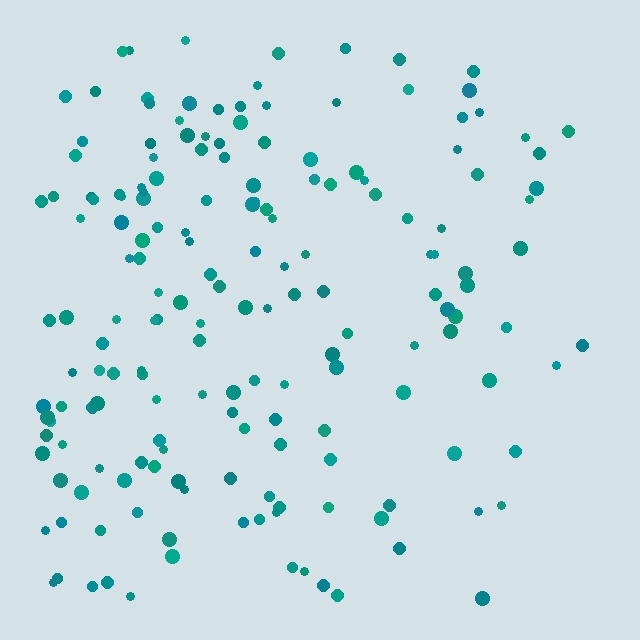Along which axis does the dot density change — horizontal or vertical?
Horizontal.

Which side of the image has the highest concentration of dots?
The left.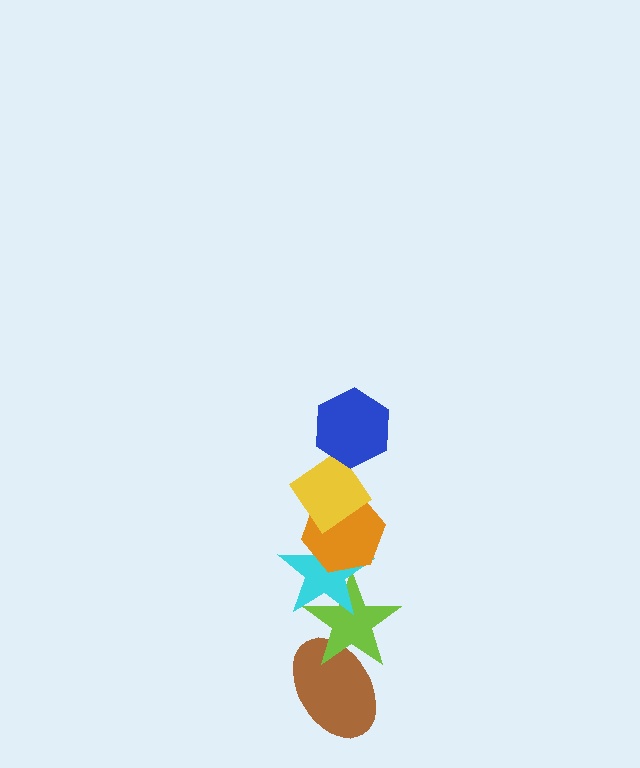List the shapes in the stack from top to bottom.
From top to bottom: the blue hexagon, the yellow diamond, the orange hexagon, the cyan star, the lime star, the brown ellipse.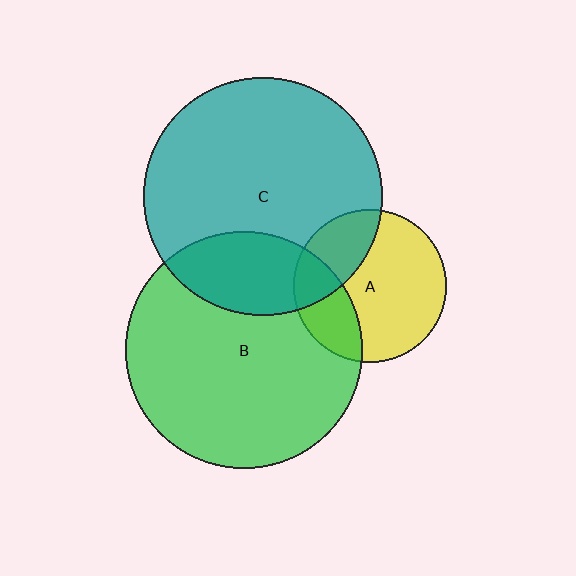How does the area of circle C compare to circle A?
Approximately 2.4 times.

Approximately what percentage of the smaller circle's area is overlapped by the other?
Approximately 30%.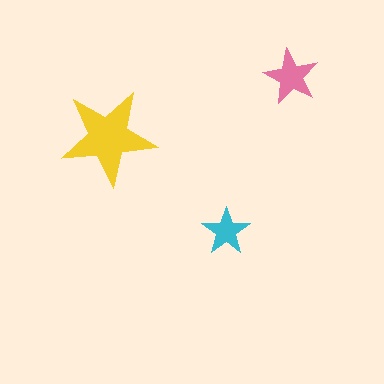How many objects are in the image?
There are 3 objects in the image.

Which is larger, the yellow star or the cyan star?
The yellow one.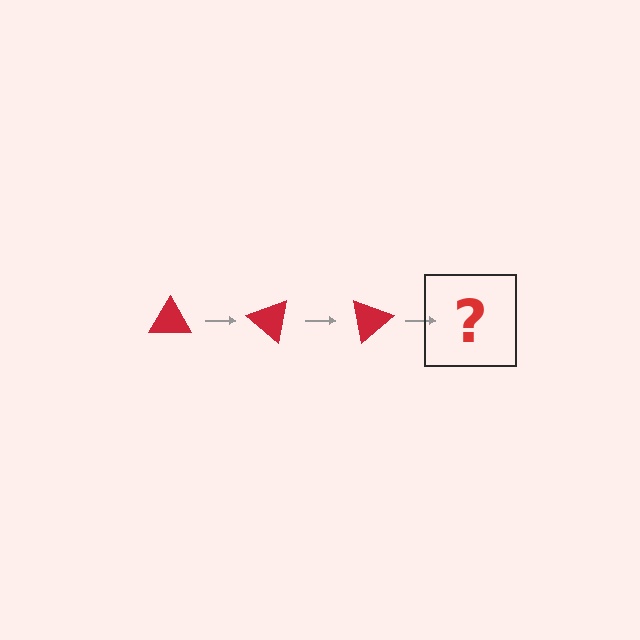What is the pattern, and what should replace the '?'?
The pattern is that the triangle rotates 40 degrees each step. The '?' should be a red triangle rotated 120 degrees.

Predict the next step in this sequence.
The next step is a red triangle rotated 120 degrees.